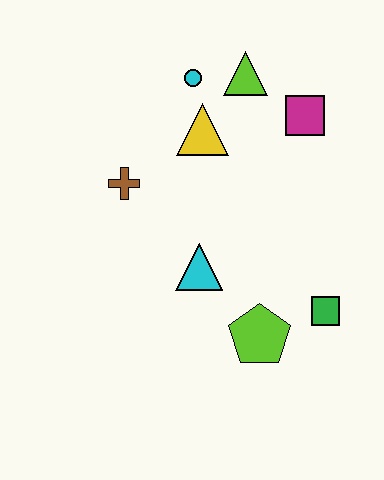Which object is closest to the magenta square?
The lime triangle is closest to the magenta square.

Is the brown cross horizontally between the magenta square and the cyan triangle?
No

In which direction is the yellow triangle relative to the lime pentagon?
The yellow triangle is above the lime pentagon.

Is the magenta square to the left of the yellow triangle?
No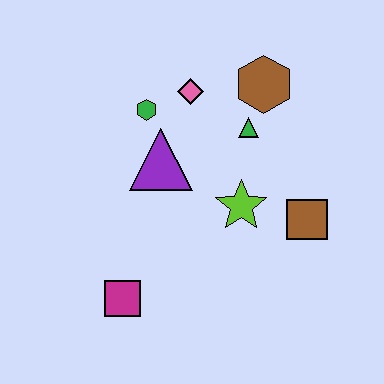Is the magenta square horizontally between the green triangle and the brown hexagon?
No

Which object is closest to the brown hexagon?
The green triangle is closest to the brown hexagon.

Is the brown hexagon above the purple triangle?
Yes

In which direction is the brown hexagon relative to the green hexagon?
The brown hexagon is to the right of the green hexagon.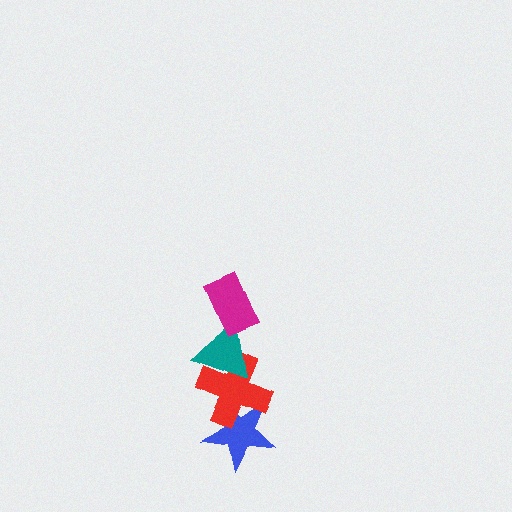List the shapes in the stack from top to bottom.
From top to bottom: the magenta rectangle, the teal triangle, the red cross, the blue star.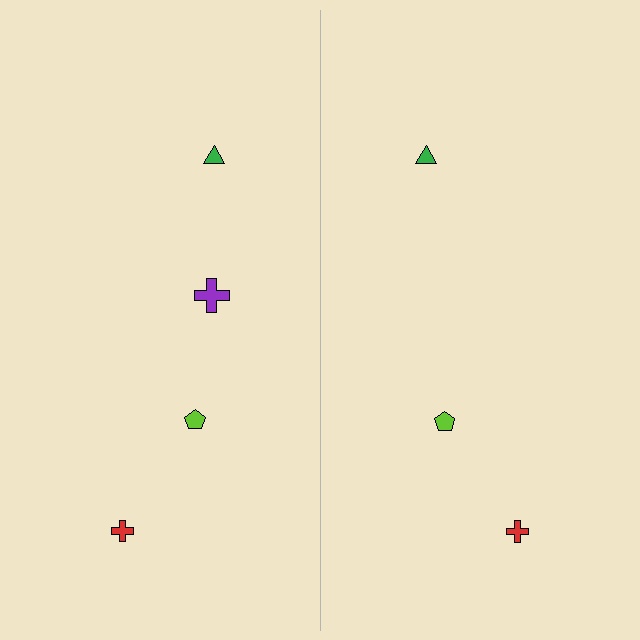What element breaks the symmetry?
A purple cross is missing from the right side.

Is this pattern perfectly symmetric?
No, the pattern is not perfectly symmetric. A purple cross is missing from the right side.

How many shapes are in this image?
There are 7 shapes in this image.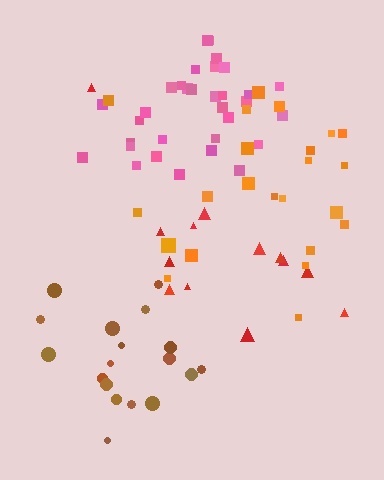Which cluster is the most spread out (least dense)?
Red.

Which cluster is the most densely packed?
Brown.